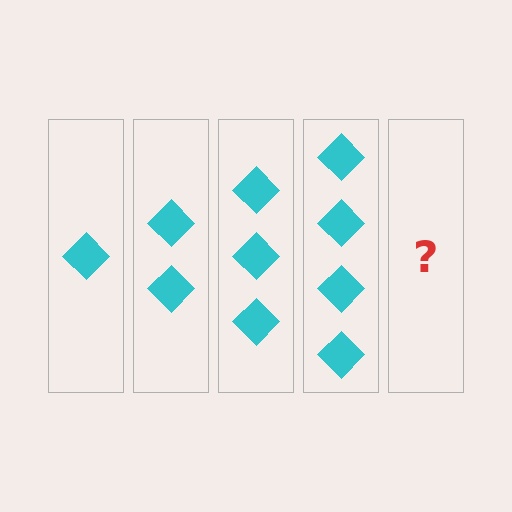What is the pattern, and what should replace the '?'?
The pattern is that each step adds one more diamond. The '?' should be 5 diamonds.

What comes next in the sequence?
The next element should be 5 diamonds.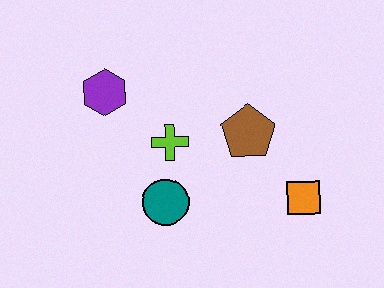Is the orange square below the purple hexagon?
Yes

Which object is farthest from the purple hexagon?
The orange square is farthest from the purple hexagon.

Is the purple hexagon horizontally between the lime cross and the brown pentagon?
No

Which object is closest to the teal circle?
The lime cross is closest to the teal circle.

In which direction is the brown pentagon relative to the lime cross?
The brown pentagon is to the right of the lime cross.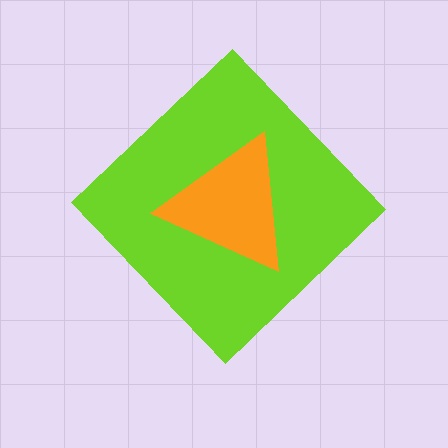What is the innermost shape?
The orange triangle.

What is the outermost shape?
The lime diamond.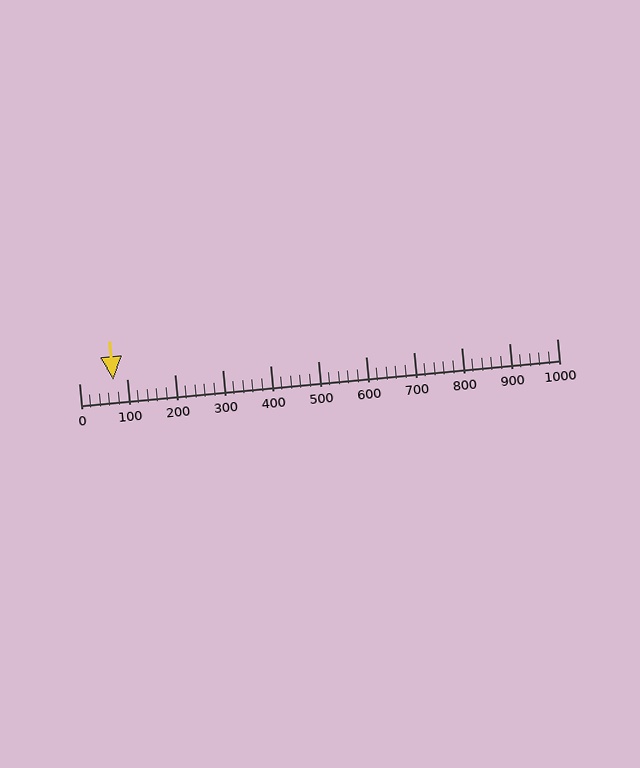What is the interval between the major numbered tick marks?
The major tick marks are spaced 100 units apart.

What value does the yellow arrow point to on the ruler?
The yellow arrow points to approximately 72.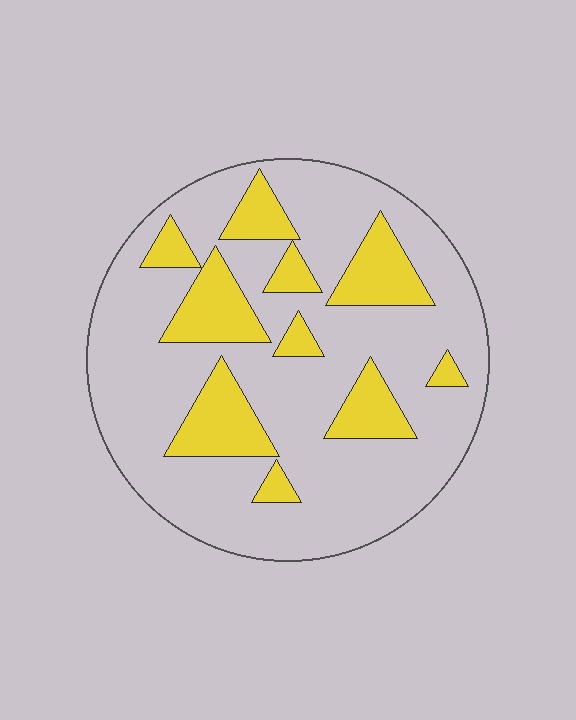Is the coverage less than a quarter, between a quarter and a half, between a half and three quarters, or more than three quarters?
Less than a quarter.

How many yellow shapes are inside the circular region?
10.